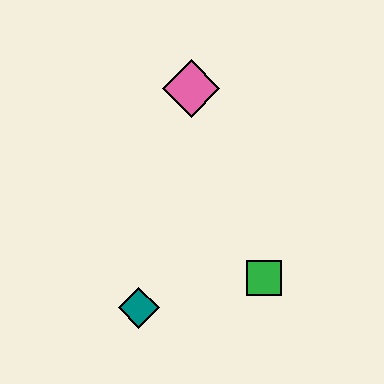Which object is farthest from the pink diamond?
The teal diamond is farthest from the pink diamond.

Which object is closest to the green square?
The teal diamond is closest to the green square.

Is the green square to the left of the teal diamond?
No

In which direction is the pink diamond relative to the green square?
The pink diamond is above the green square.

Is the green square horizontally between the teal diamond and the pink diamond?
No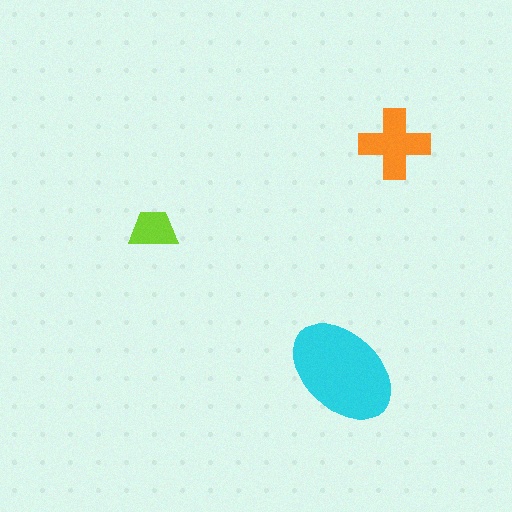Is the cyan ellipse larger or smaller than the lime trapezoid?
Larger.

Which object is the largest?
The cyan ellipse.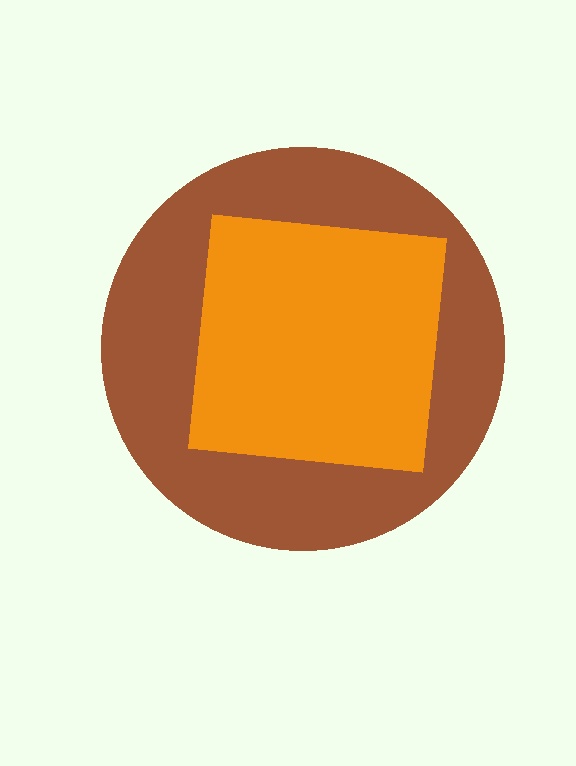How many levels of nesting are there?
2.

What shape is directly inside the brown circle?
The orange square.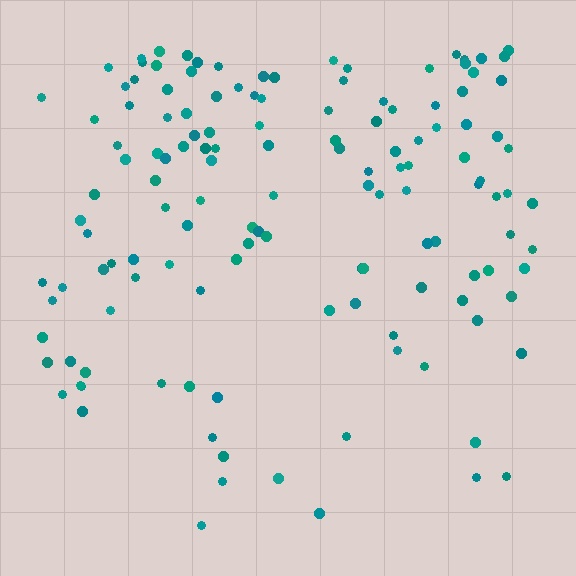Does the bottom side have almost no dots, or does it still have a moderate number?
Still a moderate number, just noticeably fewer than the top.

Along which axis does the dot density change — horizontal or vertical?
Vertical.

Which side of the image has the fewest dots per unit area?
The bottom.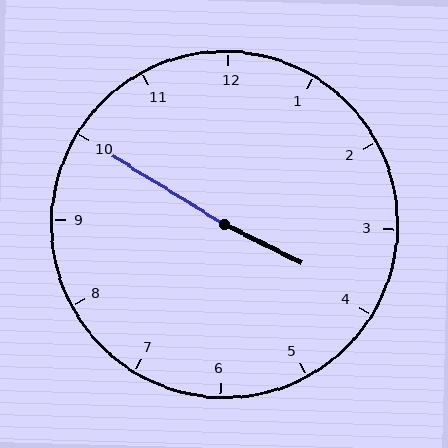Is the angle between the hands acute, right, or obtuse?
It is obtuse.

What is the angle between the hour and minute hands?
Approximately 175 degrees.